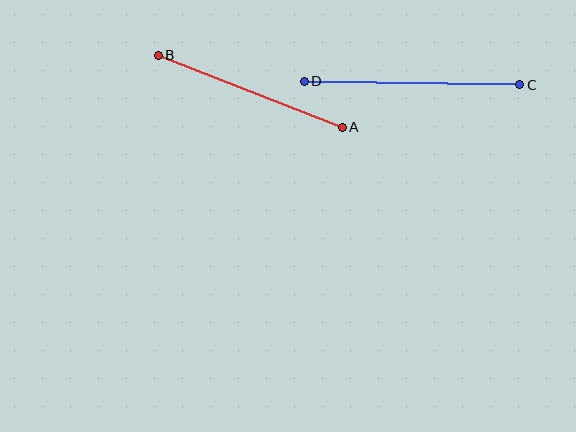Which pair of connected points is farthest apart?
Points C and D are farthest apart.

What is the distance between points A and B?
The distance is approximately 198 pixels.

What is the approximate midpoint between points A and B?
The midpoint is at approximately (250, 91) pixels.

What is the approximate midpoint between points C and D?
The midpoint is at approximately (412, 83) pixels.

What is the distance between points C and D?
The distance is approximately 215 pixels.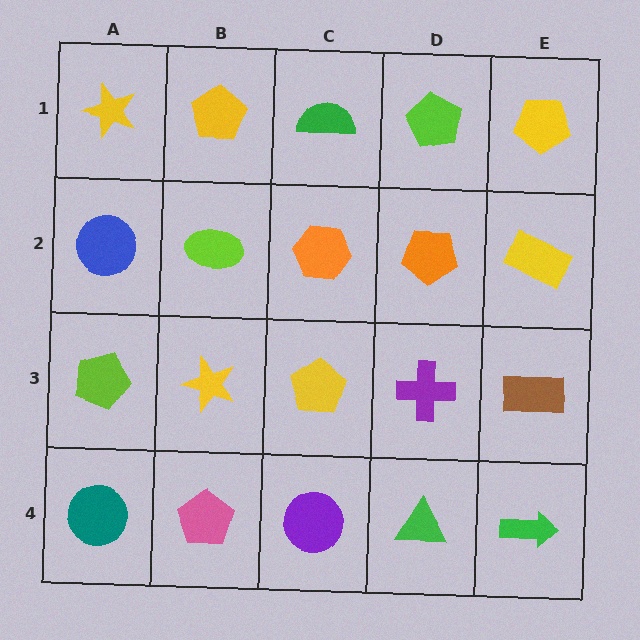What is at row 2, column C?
An orange hexagon.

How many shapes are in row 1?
5 shapes.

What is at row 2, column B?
A lime ellipse.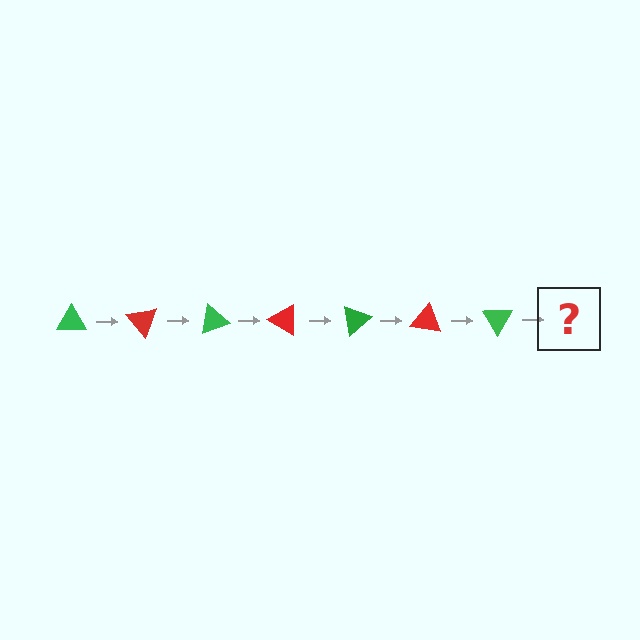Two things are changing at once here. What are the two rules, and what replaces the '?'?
The two rules are that it rotates 50 degrees each step and the color cycles through green and red. The '?' should be a red triangle, rotated 350 degrees from the start.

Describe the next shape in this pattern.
It should be a red triangle, rotated 350 degrees from the start.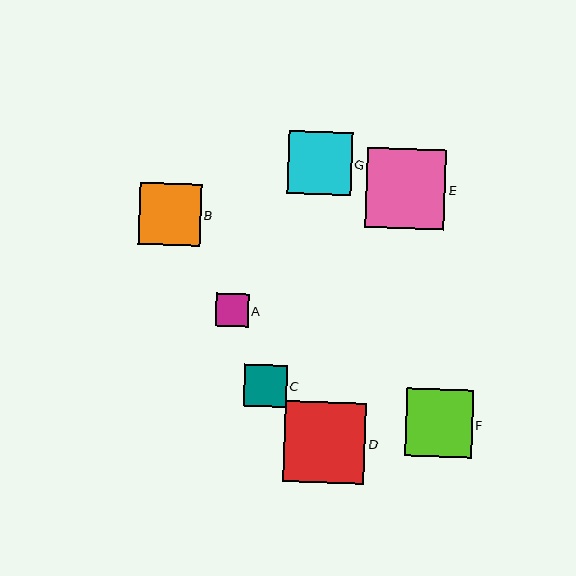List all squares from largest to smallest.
From largest to smallest: D, E, F, G, B, C, A.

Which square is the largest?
Square D is the largest with a size of approximately 81 pixels.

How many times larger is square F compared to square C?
Square F is approximately 1.6 times the size of square C.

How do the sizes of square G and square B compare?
Square G and square B are approximately the same size.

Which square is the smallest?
Square A is the smallest with a size of approximately 33 pixels.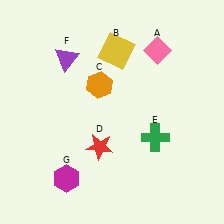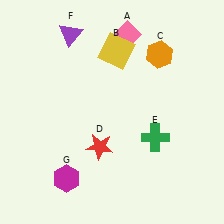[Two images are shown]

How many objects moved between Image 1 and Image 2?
3 objects moved between the two images.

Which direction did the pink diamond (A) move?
The pink diamond (A) moved left.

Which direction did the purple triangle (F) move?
The purple triangle (F) moved up.